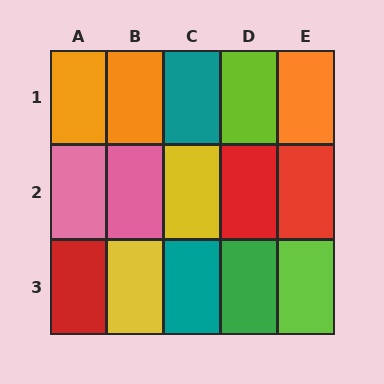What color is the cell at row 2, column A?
Pink.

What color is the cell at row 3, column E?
Lime.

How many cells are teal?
2 cells are teal.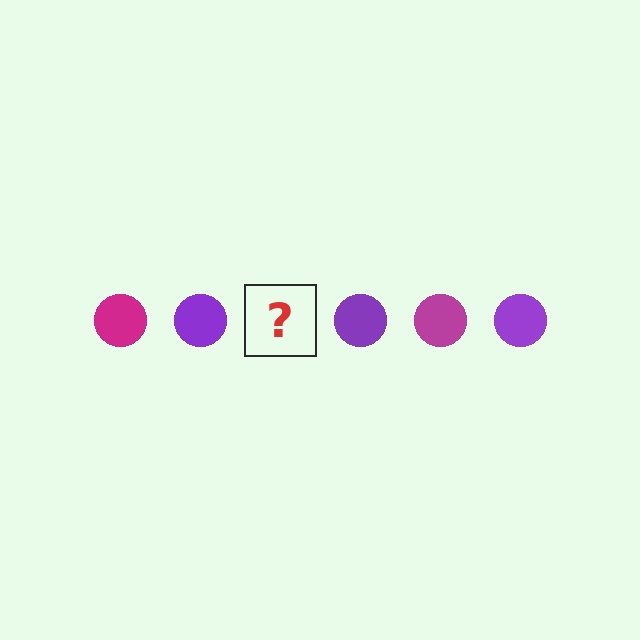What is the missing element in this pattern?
The missing element is a magenta circle.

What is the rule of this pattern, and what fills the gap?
The rule is that the pattern cycles through magenta, purple circles. The gap should be filled with a magenta circle.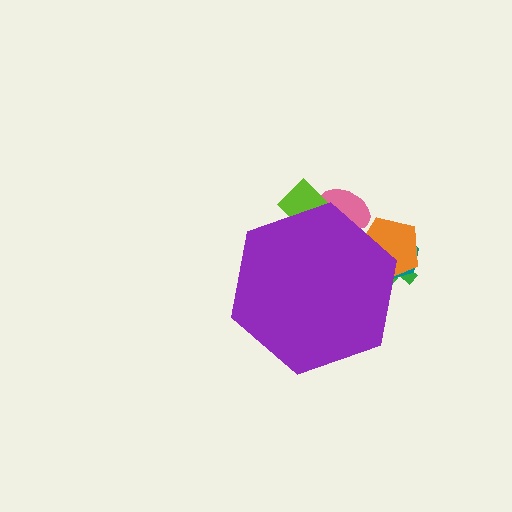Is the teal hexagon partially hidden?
Yes, the teal hexagon is partially hidden behind the purple hexagon.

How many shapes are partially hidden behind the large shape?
5 shapes are partially hidden.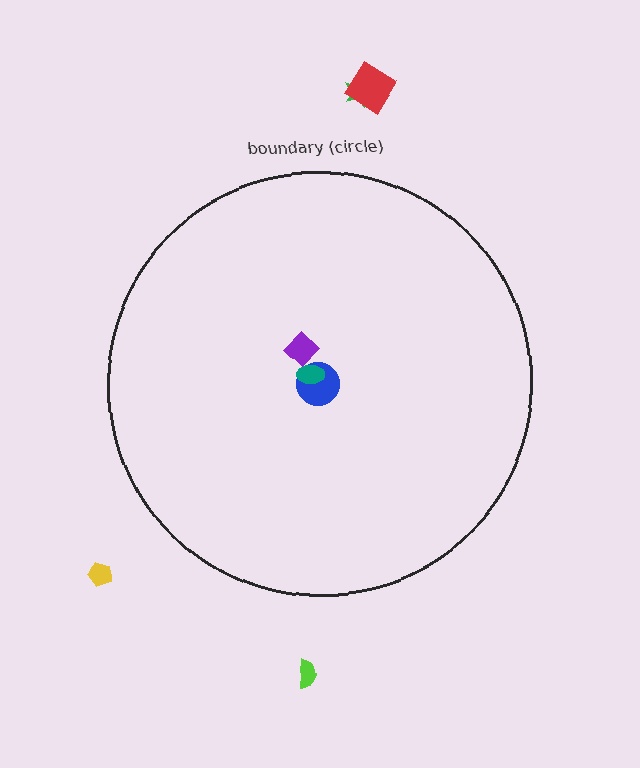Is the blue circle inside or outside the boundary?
Inside.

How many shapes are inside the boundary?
3 inside, 4 outside.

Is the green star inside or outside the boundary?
Outside.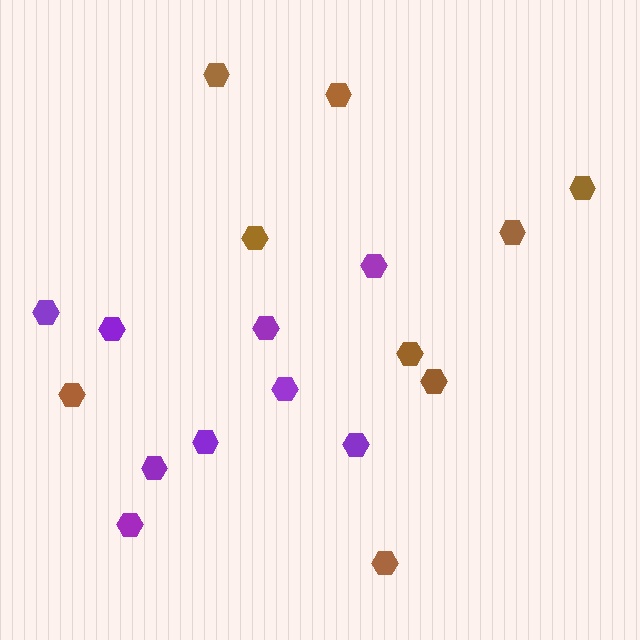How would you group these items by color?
There are 2 groups: one group of brown hexagons (9) and one group of purple hexagons (9).